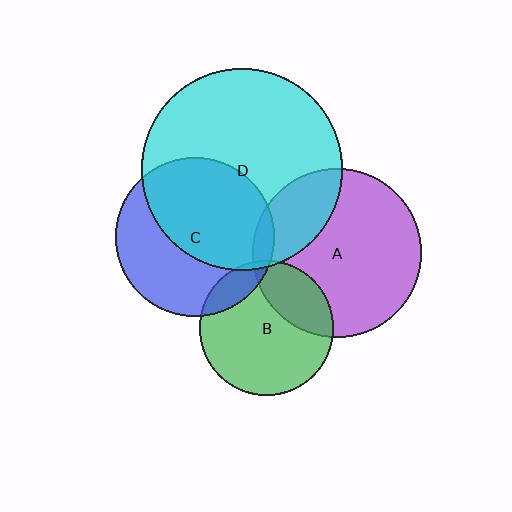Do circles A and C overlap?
Yes.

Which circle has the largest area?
Circle D (cyan).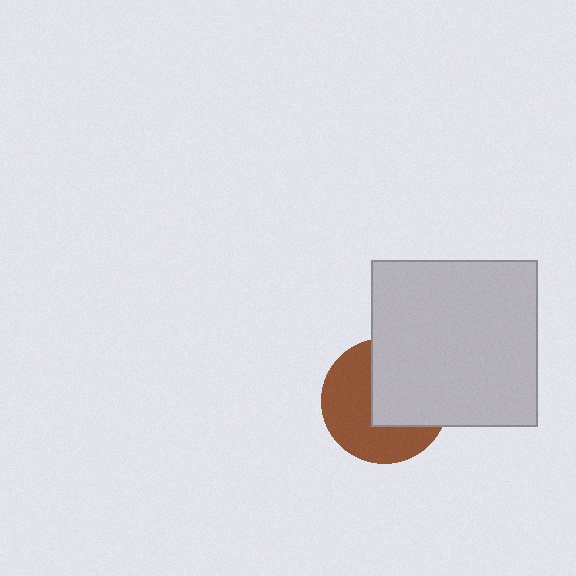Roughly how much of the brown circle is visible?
About half of it is visible (roughly 53%).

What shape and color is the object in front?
The object in front is a light gray square.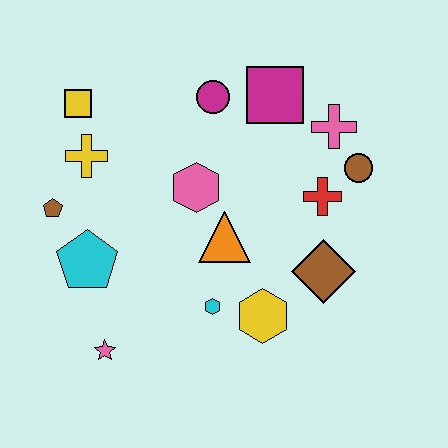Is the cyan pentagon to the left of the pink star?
Yes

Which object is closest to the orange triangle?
The pink hexagon is closest to the orange triangle.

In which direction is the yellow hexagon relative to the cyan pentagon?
The yellow hexagon is to the right of the cyan pentagon.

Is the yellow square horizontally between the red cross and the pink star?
No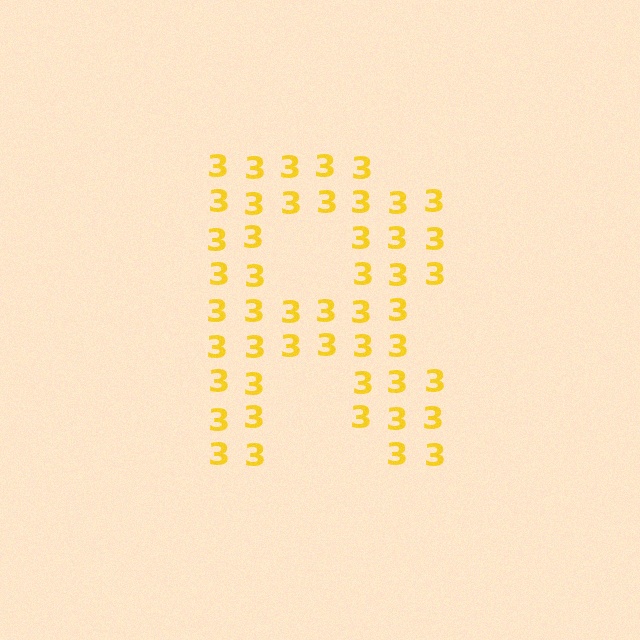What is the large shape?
The large shape is the letter R.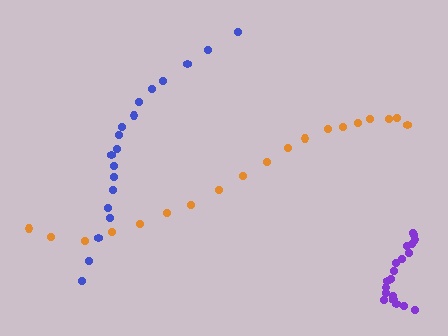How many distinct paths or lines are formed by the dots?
There are 3 distinct paths.